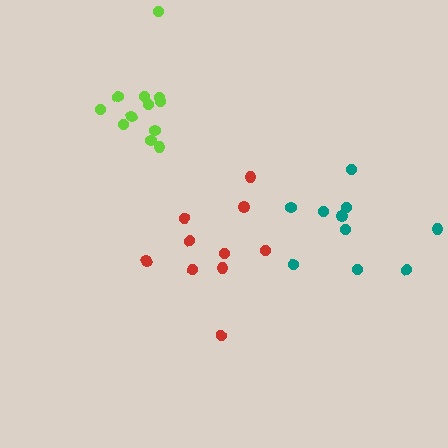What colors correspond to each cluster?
The clusters are colored: lime, red, teal.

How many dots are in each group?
Group 1: 12 dots, Group 2: 10 dots, Group 3: 10 dots (32 total).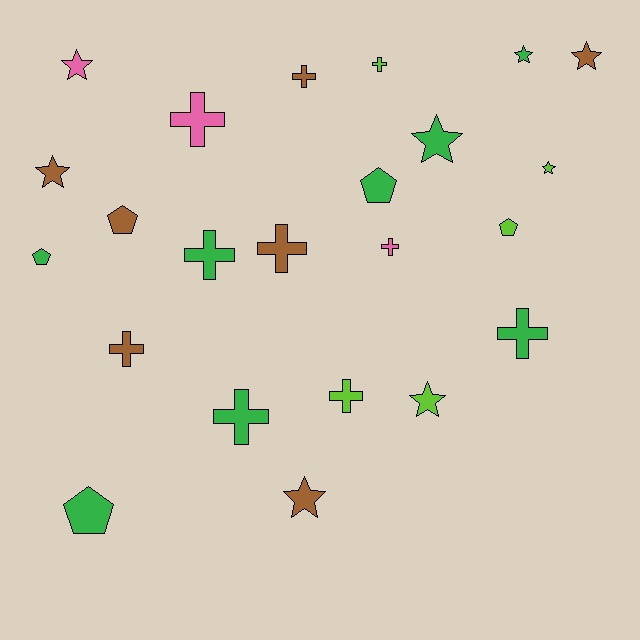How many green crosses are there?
There are 3 green crosses.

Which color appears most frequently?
Green, with 8 objects.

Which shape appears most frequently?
Cross, with 10 objects.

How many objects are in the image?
There are 23 objects.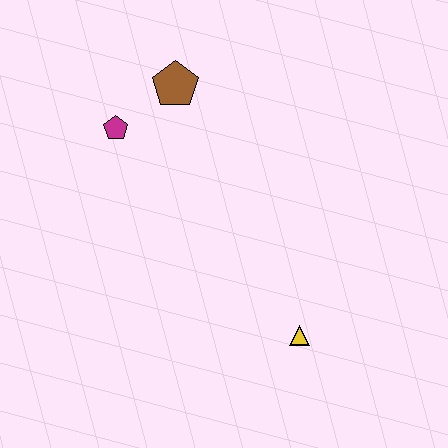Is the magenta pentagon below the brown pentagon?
Yes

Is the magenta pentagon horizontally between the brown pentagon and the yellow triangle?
No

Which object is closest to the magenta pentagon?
The brown pentagon is closest to the magenta pentagon.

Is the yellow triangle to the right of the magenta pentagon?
Yes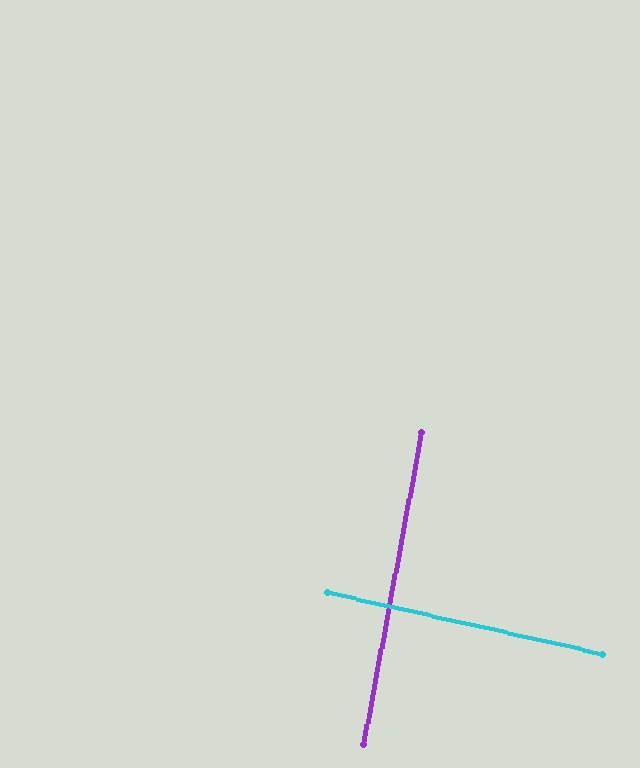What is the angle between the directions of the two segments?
Approximately 88 degrees.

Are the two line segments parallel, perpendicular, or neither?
Perpendicular — they meet at approximately 88°.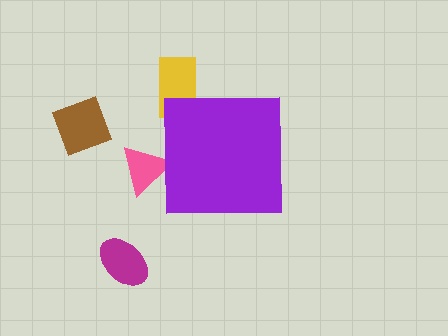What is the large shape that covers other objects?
A purple square.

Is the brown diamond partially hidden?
No, the brown diamond is fully visible.